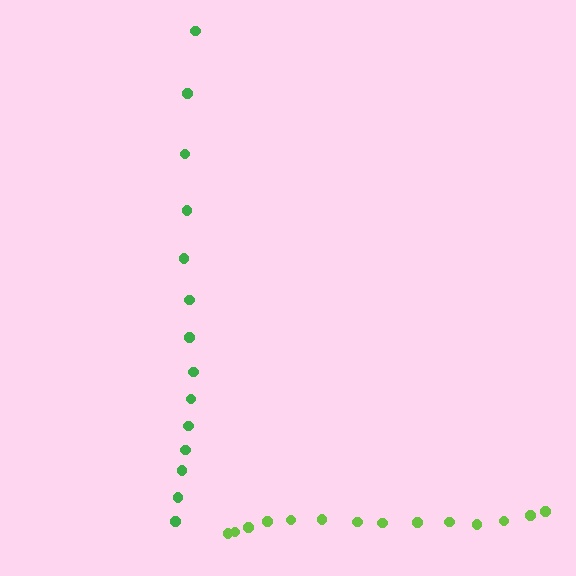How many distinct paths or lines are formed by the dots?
There are 2 distinct paths.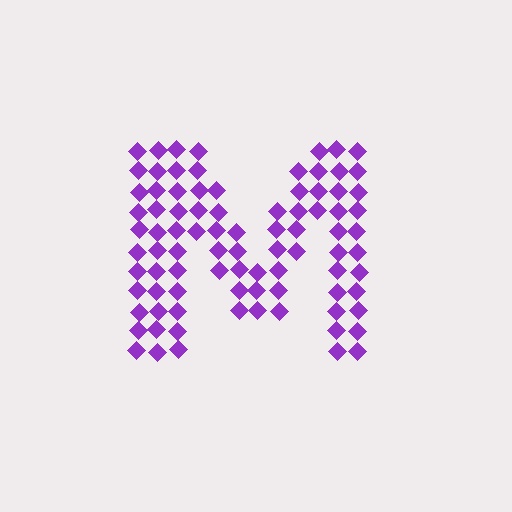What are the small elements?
The small elements are diamonds.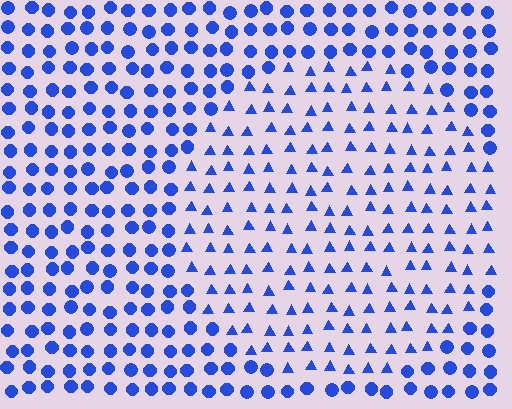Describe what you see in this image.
The image is filled with small blue elements arranged in a uniform grid. A circle-shaped region contains triangles, while the surrounding area contains circles. The boundary is defined purely by the change in element shape.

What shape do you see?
I see a circle.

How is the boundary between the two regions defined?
The boundary is defined by a change in element shape: triangles inside vs. circles outside. All elements share the same color and spacing.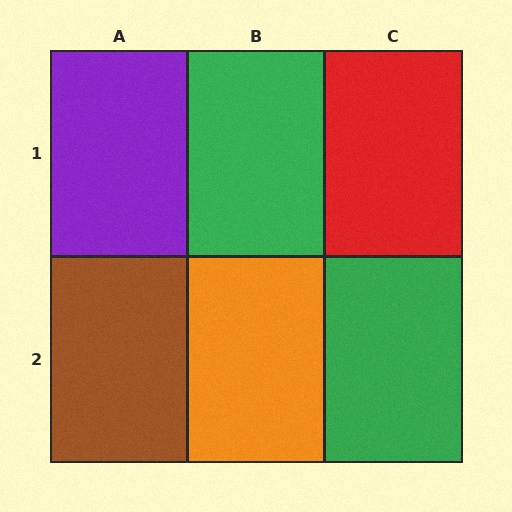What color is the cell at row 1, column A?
Purple.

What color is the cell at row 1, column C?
Red.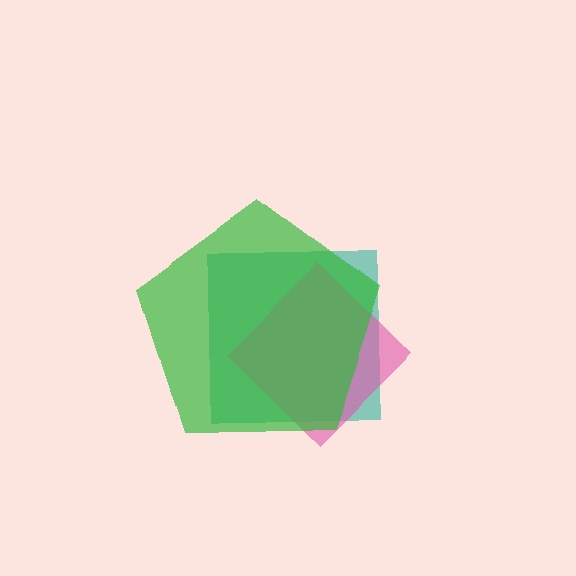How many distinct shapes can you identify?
There are 3 distinct shapes: a teal square, a pink diamond, a green pentagon.